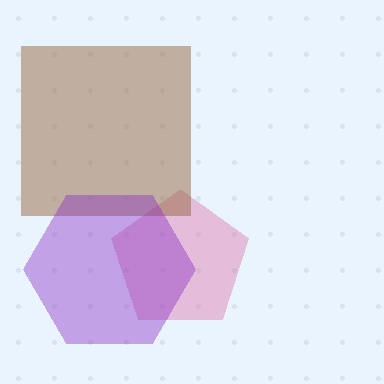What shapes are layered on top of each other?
The layered shapes are: a pink pentagon, a brown square, a purple hexagon.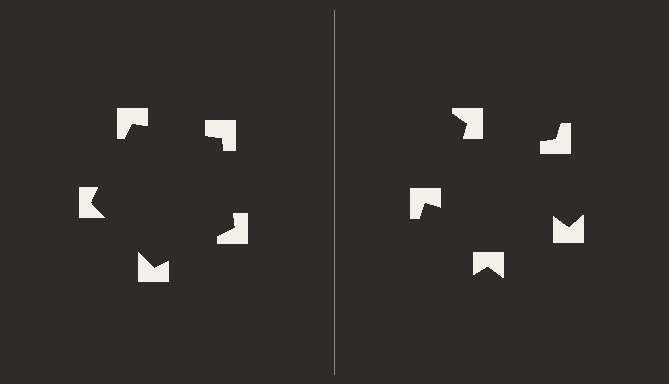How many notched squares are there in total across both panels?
10 — 5 on each side.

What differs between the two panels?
The notched squares are positioned identically on both sides; only the wedge orientations differ. On the left they align to a pentagon; on the right they are misaligned.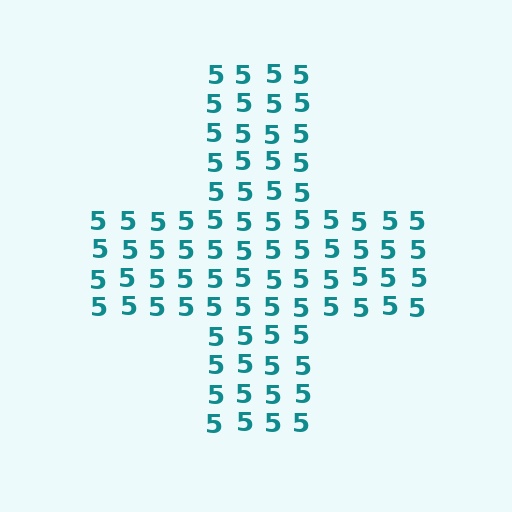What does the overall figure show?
The overall figure shows a cross.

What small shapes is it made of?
It is made of small digit 5's.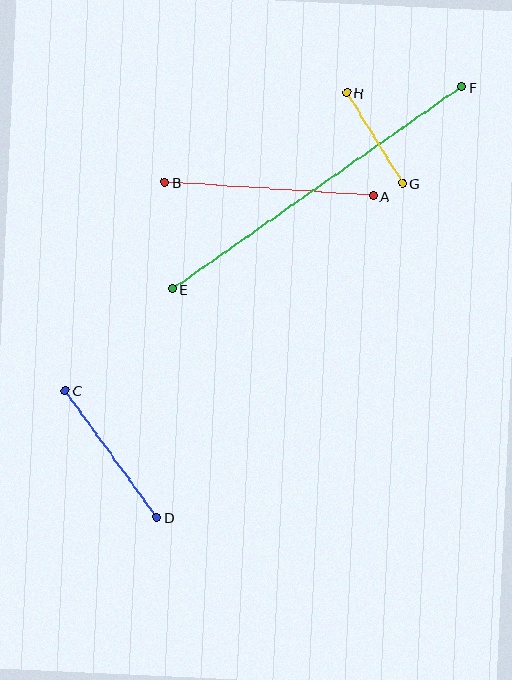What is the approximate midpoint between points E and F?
The midpoint is at approximately (317, 188) pixels.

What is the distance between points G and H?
The distance is approximately 107 pixels.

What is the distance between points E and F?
The distance is approximately 353 pixels.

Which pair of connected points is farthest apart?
Points E and F are farthest apart.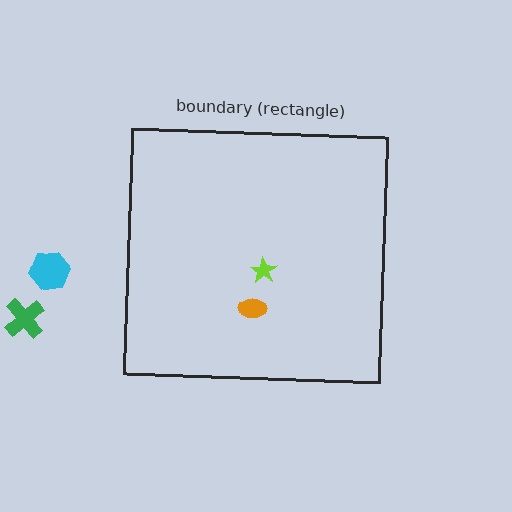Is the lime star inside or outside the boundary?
Inside.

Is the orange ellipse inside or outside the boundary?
Inside.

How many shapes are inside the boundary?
2 inside, 2 outside.